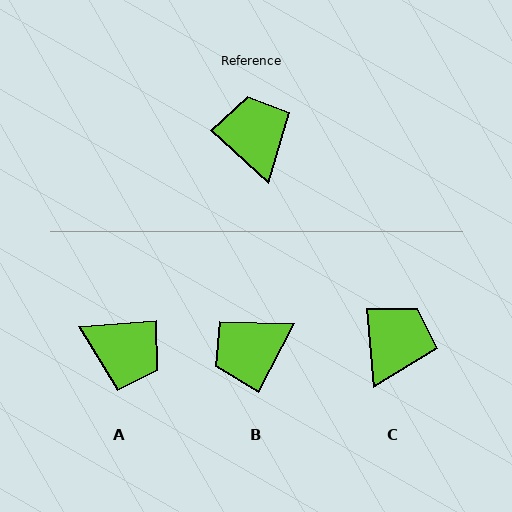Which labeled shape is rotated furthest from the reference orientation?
A, about 132 degrees away.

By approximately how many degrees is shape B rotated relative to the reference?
Approximately 105 degrees counter-clockwise.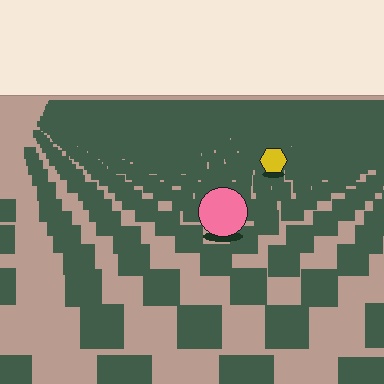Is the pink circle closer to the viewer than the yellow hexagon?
Yes. The pink circle is closer — you can tell from the texture gradient: the ground texture is coarser near it.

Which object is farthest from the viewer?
The yellow hexagon is farthest from the viewer. It appears smaller and the ground texture around it is denser.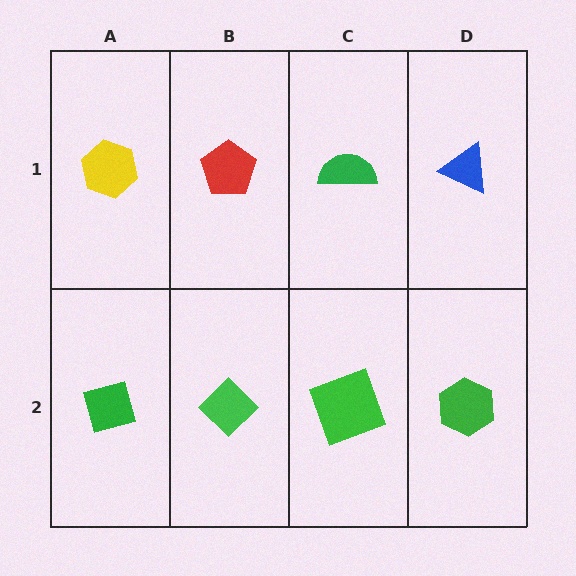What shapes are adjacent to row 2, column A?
A yellow hexagon (row 1, column A), a green diamond (row 2, column B).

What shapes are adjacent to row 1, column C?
A green square (row 2, column C), a red pentagon (row 1, column B), a blue triangle (row 1, column D).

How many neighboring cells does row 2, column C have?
3.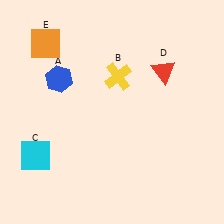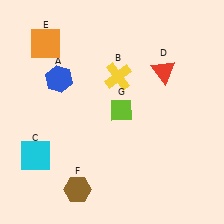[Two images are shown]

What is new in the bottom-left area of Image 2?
A brown hexagon (F) was added in the bottom-left area of Image 2.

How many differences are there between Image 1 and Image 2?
There are 2 differences between the two images.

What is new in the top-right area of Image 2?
A lime diamond (G) was added in the top-right area of Image 2.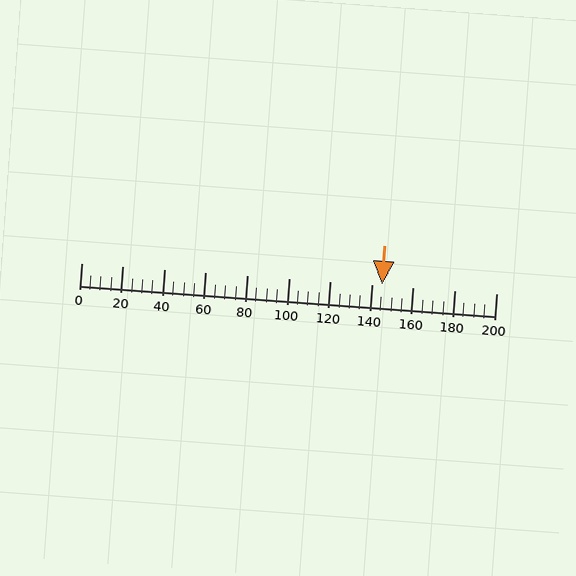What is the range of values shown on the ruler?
The ruler shows values from 0 to 200.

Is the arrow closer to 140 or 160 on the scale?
The arrow is closer to 140.